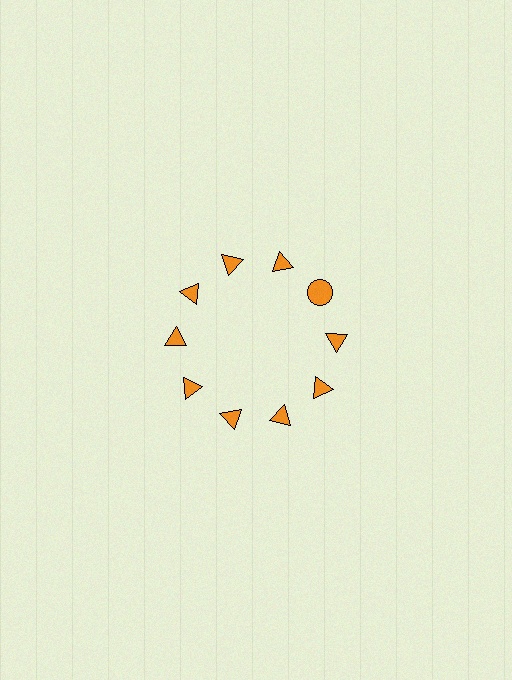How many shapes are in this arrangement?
There are 10 shapes arranged in a ring pattern.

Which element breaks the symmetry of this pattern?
The orange circle at roughly the 2 o'clock position breaks the symmetry. All other shapes are orange triangles.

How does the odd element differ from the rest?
It has a different shape: circle instead of triangle.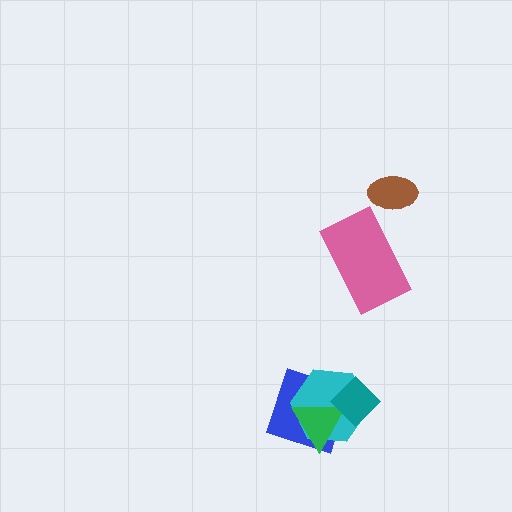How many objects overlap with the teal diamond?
3 objects overlap with the teal diamond.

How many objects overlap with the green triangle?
3 objects overlap with the green triangle.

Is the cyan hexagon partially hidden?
Yes, it is partially covered by another shape.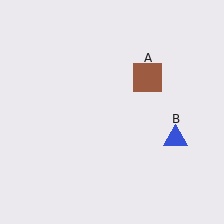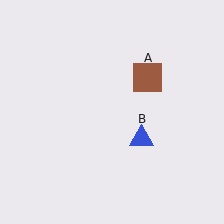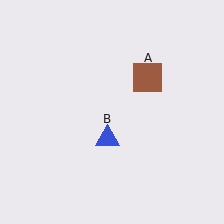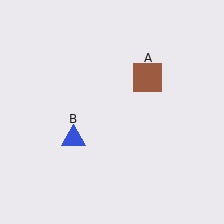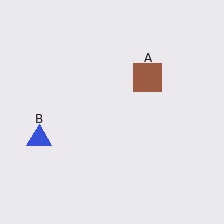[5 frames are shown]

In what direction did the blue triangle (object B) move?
The blue triangle (object B) moved left.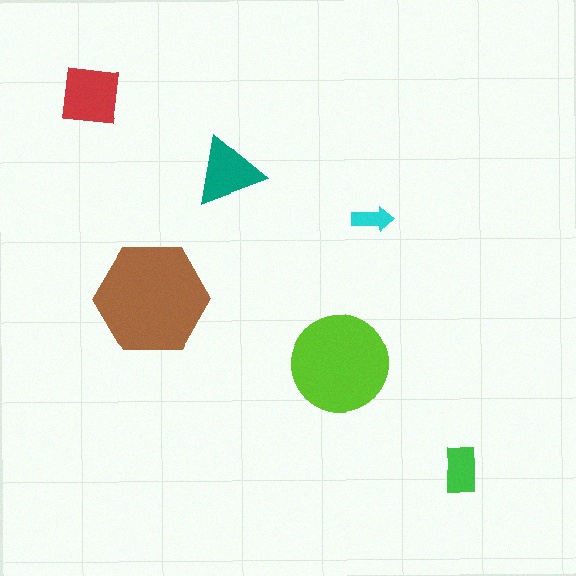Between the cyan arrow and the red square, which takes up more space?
The red square.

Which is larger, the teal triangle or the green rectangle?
The teal triangle.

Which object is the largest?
The brown hexagon.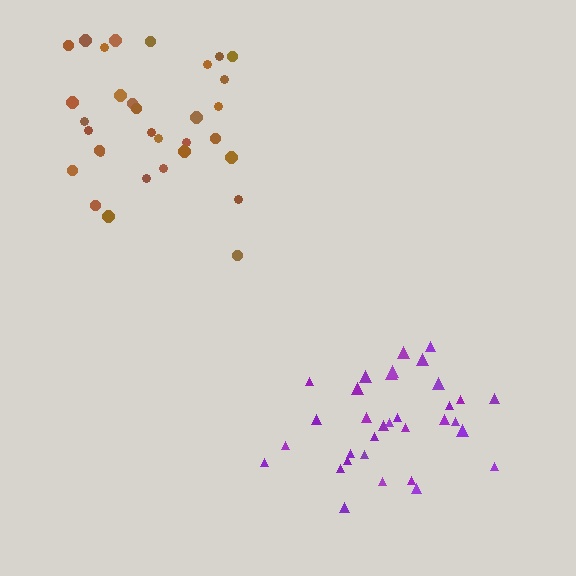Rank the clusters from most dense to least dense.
purple, brown.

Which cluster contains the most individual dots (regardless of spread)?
Purple (33).